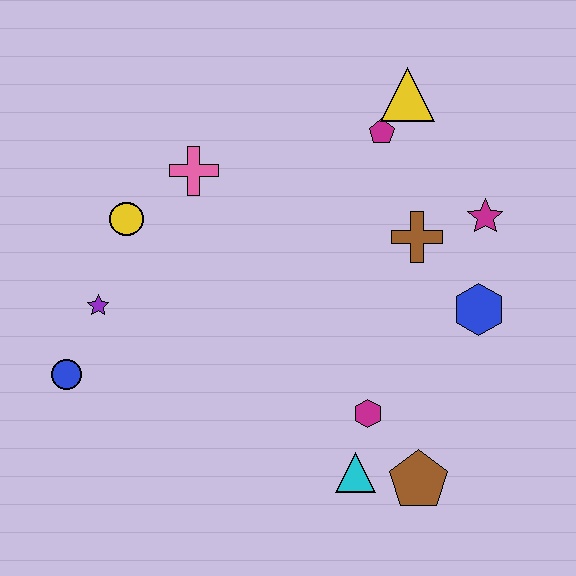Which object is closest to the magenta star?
The brown cross is closest to the magenta star.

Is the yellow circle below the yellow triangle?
Yes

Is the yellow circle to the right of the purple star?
Yes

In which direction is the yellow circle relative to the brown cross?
The yellow circle is to the left of the brown cross.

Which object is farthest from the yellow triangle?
The blue circle is farthest from the yellow triangle.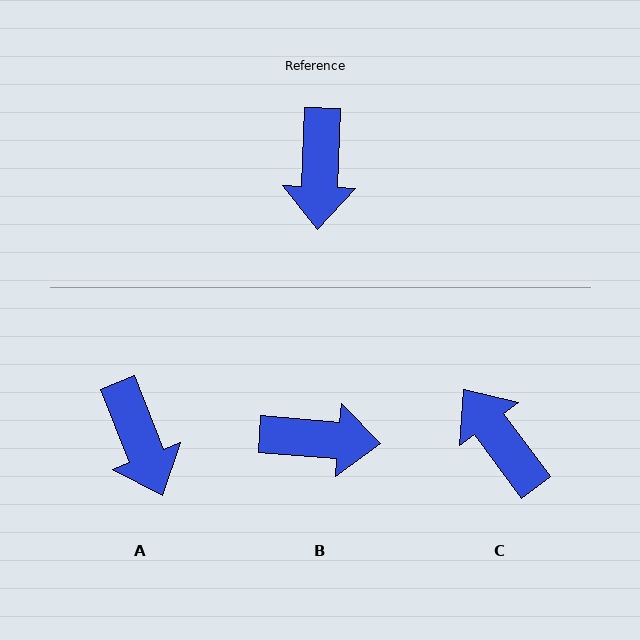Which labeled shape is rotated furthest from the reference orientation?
C, about 141 degrees away.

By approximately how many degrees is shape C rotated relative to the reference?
Approximately 141 degrees clockwise.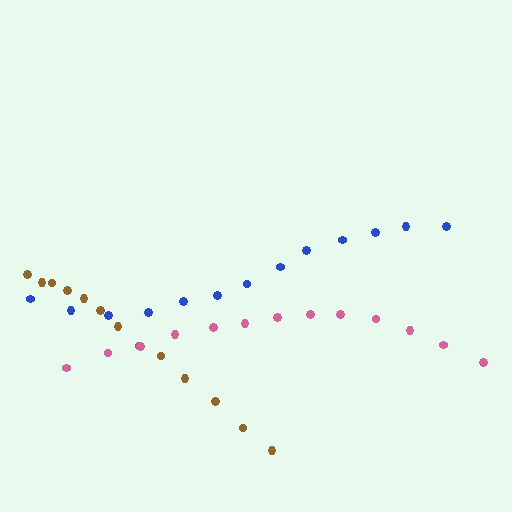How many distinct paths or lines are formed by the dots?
There are 3 distinct paths.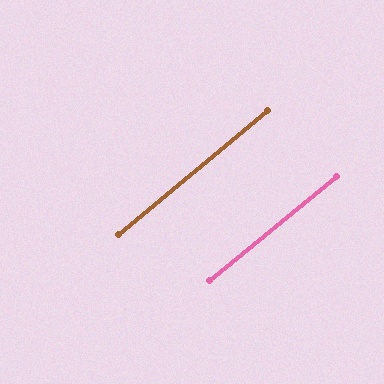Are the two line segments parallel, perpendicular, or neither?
Parallel — their directions differ by only 0.4°.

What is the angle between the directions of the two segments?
Approximately 0 degrees.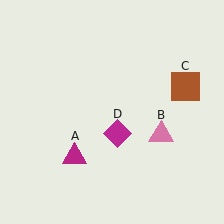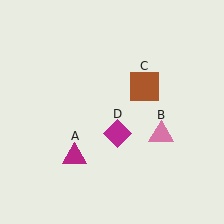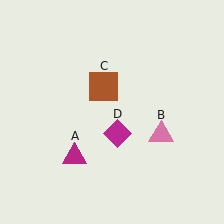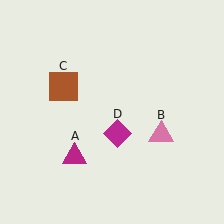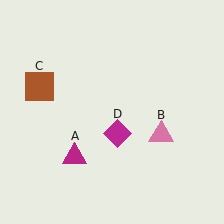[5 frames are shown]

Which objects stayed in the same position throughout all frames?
Magenta triangle (object A) and pink triangle (object B) and magenta diamond (object D) remained stationary.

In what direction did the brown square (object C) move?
The brown square (object C) moved left.